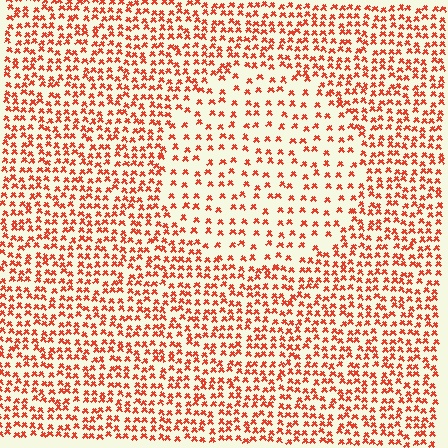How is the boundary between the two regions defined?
The boundary is defined by a change in element density (approximately 1.9x ratio). All elements are the same color, size, and shape.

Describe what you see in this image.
The image contains small red elements arranged at two different densities. A circle-shaped region is visible where the elements are less densely packed than the surrounding area.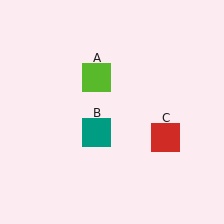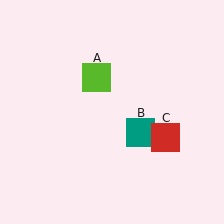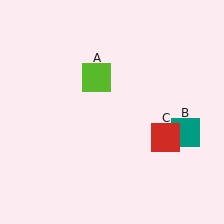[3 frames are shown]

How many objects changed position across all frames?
1 object changed position: teal square (object B).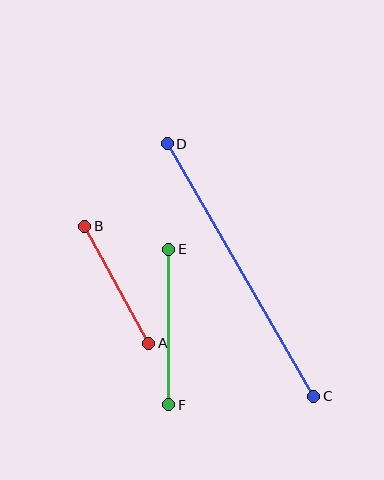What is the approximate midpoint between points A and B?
The midpoint is at approximately (117, 285) pixels.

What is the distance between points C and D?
The distance is approximately 292 pixels.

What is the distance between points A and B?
The distance is approximately 133 pixels.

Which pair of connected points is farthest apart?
Points C and D are farthest apart.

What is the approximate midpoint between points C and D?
The midpoint is at approximately (240, 270) pixels.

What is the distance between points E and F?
The distance is approximately 156 pixels.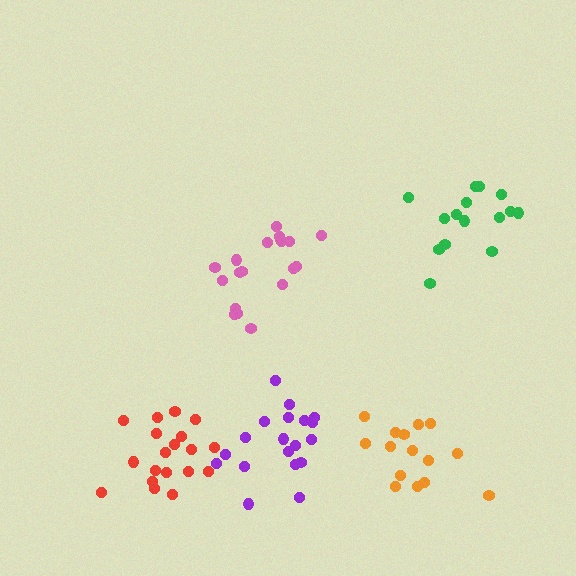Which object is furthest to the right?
The green cluster is rightmost.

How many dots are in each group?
Group 1: 19 dots, Group 2: 15 dots, Group 3: 15 dots, Group 4: 19 dots, Group 5: 19 dots (87 total).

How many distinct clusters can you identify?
There are 5 distinct clusters.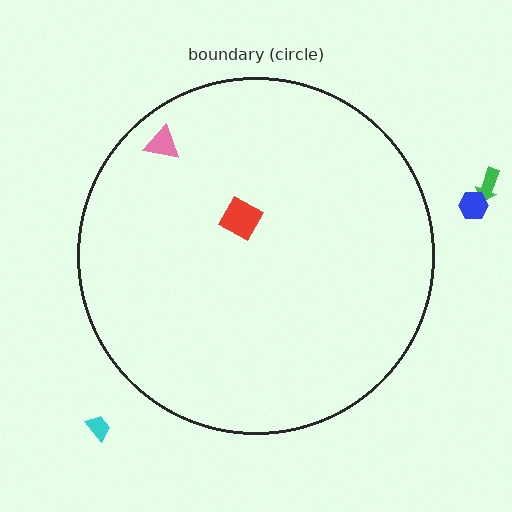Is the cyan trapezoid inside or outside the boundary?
Outside.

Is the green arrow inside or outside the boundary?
Outside.